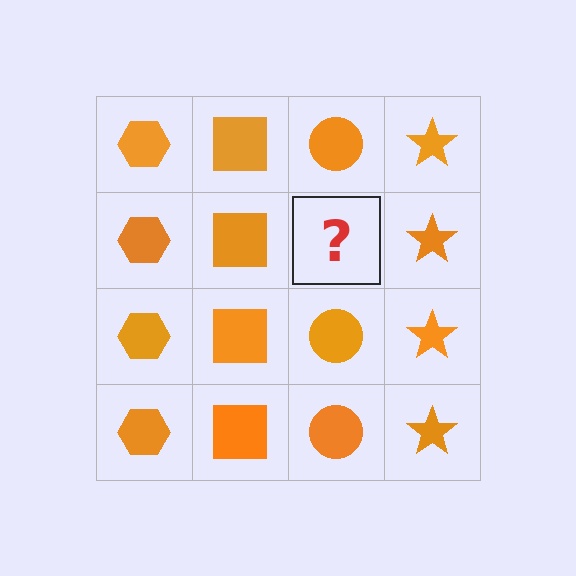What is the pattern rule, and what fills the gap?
The rule is that each column has a consistent shape. The gap should be filled with an orange circle.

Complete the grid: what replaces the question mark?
The question mark should be replaced with an orange circle.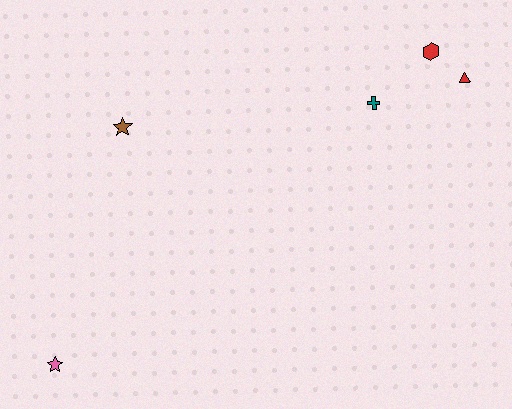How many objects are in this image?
There are 5 objects.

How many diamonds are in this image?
There are no diamonds.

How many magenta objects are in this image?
There are no magenta objects.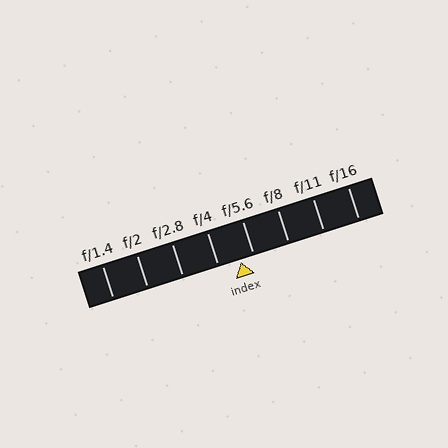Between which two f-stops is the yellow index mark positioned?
The index mark is between f/4 and f/5.6.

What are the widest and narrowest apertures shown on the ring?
The widest aperture shown is f/1.4 and the narrowest is f/16.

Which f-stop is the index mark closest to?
The index mark is closest to f/5.6.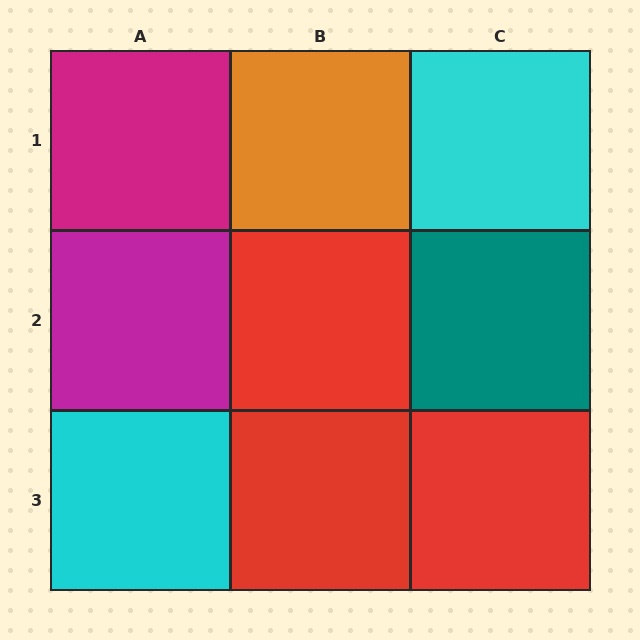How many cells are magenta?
2 cells are magenta.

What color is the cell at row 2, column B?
Red.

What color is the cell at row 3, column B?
Red.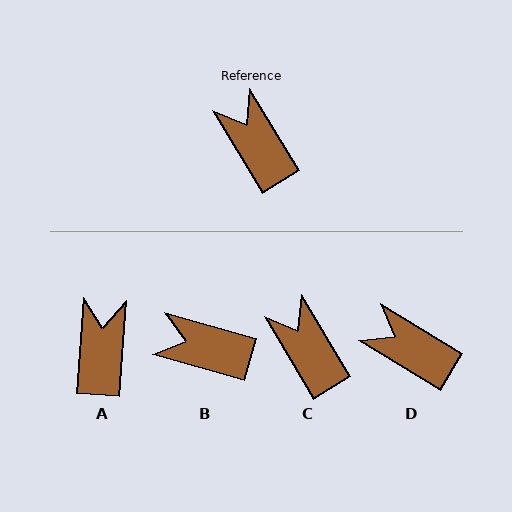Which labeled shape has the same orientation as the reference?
C.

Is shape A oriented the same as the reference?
No, it is off by about 35 degrees.